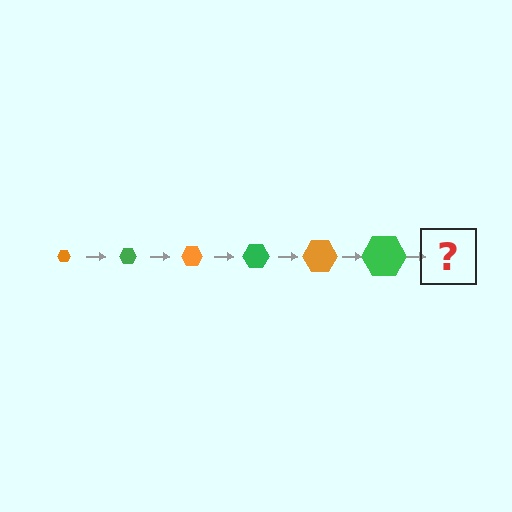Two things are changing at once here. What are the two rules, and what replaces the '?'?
The two rules are that the hexagon grows larger each step and the color cycles through orange and green. The '?' should be an orange hexagon, larger than the previous one.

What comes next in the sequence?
The next element should be an orange hexagon, larger than the previous one.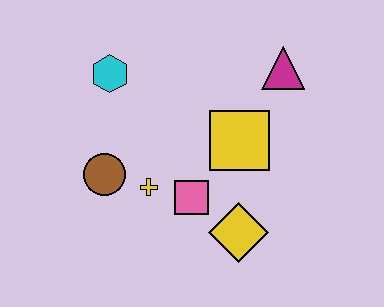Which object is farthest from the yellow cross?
The magenta triangle is farthest from the yellow cross.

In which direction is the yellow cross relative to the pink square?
The yellow cross is to the left of the pink square.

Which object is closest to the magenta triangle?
The yellow square is closest to the magenta triangle.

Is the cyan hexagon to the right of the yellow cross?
No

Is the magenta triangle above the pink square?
Yes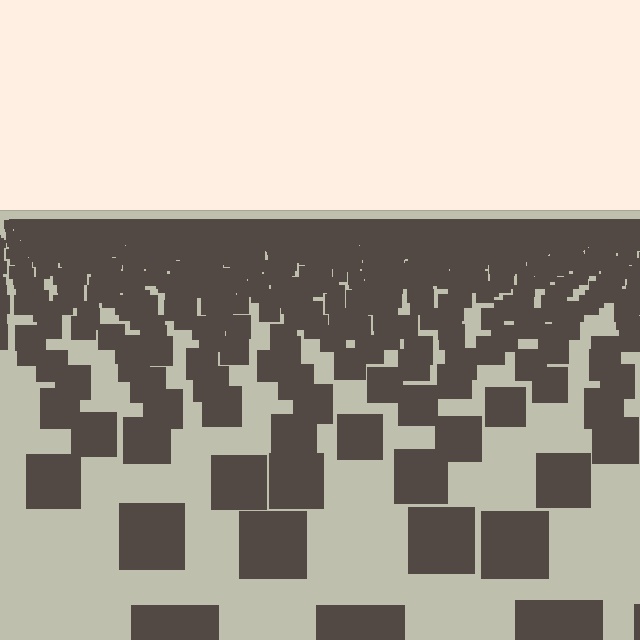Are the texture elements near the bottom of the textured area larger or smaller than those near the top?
Larger. Near the bottom, elements are closer to the viewer and appear at a bigger on-screen size.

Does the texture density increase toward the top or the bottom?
Density increases toward the top.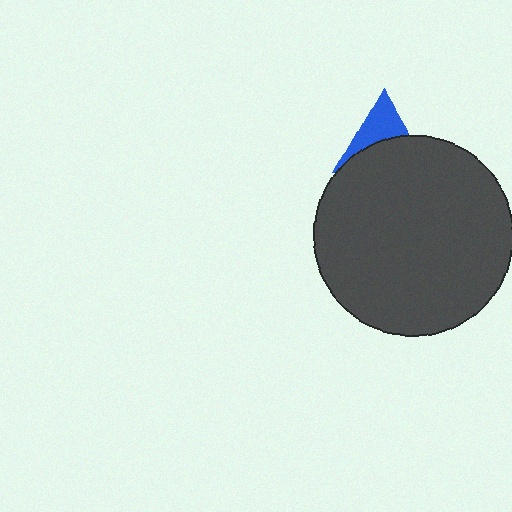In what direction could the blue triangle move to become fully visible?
The blue triangle could move up. That would shift it out from behind the dark gray circle entirely.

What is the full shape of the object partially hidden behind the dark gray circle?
The partially hidden object is a blue triangle.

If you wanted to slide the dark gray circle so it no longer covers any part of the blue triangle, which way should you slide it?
Slide it down — that is the most direct way to separate the two shapes.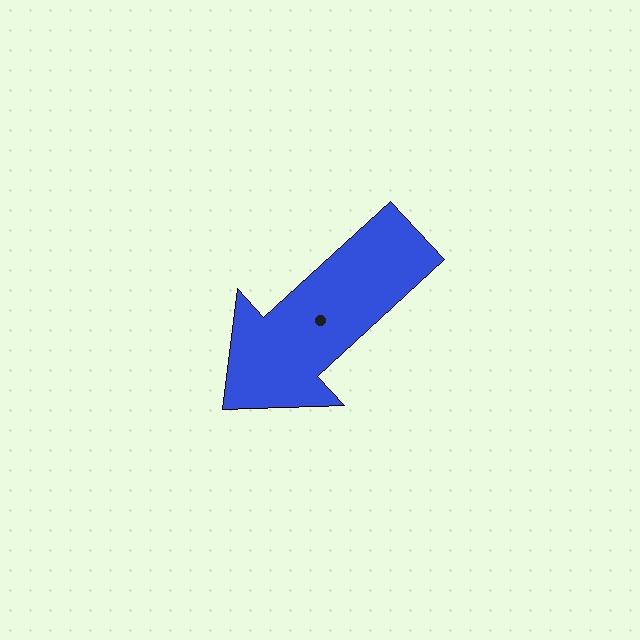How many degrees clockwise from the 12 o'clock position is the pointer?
Approximately 228 degrees.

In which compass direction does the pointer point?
Southwest.